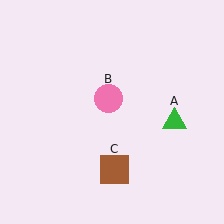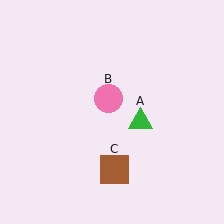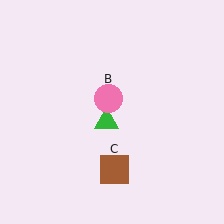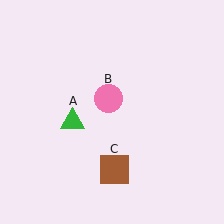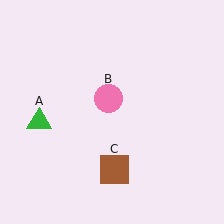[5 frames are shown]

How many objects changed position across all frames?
1 object changed position: green triangle (object A).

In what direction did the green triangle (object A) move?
The green triangle (object A) moved left.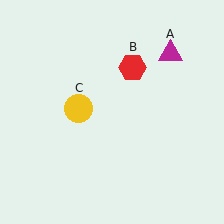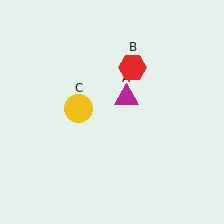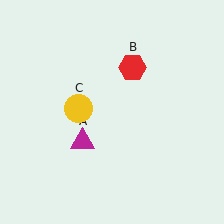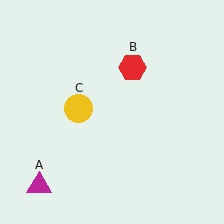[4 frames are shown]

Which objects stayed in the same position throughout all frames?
Red hexagon (object B) and yellow circle (object C) remained stationary.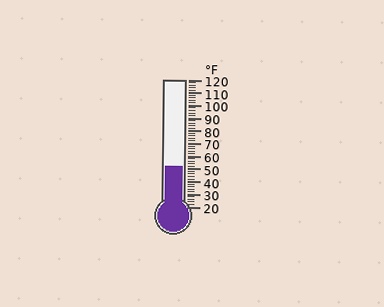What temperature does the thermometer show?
The thermometer shows approximately 52°F.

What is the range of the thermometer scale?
The thermometer scale ranges from 20°F to 120°F.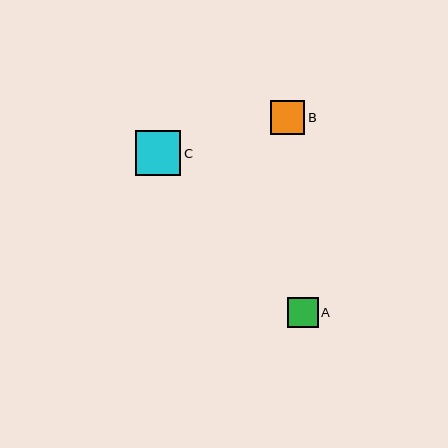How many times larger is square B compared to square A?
Square B is approximately 1.1 times the size of square A.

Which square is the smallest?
Square A is the smallest with a size of approximately 31 pixels.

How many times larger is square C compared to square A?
Square C is approximately 1.5 times the size of square A.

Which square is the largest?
Square C is the largest with a size of approximately 45 pixels.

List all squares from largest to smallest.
From largest to smallest: C, B, A.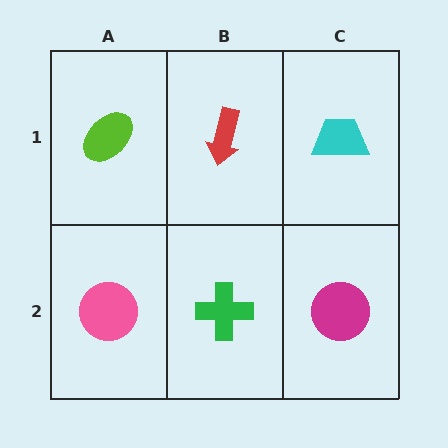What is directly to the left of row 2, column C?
A green cross.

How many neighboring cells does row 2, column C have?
2.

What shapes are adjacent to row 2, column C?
A cyan trapezoid (row 1, column C), a green cross (row 2, column B).